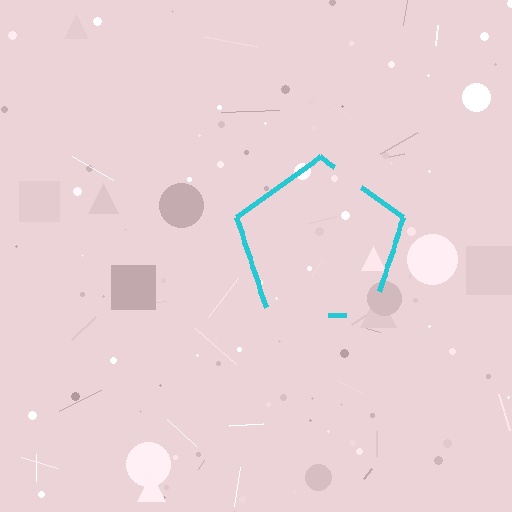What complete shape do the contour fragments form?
The contour fragments form a pentagon.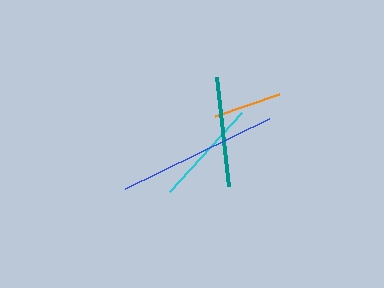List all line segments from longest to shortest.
From longest to shortest: blue, teal, cyan, orange.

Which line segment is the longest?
The blue line is the longest at approximately 160 pixels.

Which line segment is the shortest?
The orange line is the shortest at approximately 68 pixels.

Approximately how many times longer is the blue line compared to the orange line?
The blue line is approximately 2.3 times the length of the orange line.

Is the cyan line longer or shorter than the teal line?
The teal line is longer than the cyan line.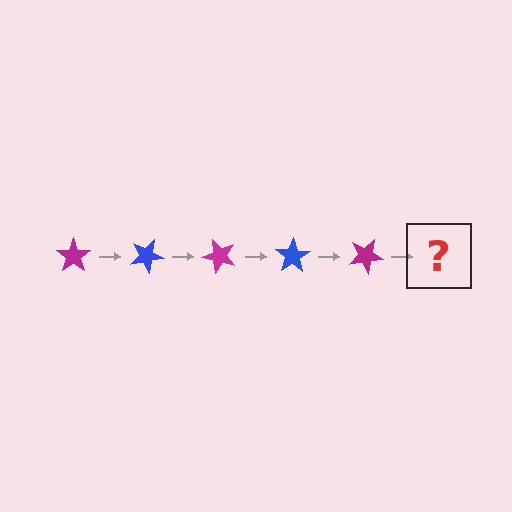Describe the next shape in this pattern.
It should be a blue star, rotated 125 degrees from the start.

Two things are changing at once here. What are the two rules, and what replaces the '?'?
The two rules are that it rotates 25 degrees each step and the color cycles through magenta and blue. The '?' should be a blue star, rotated 125 degrees from the start.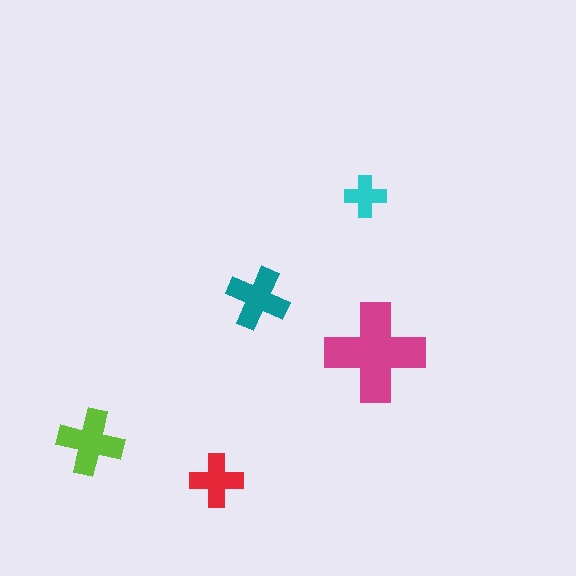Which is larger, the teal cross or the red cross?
The teal one.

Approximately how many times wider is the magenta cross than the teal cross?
About 1.5 times wider.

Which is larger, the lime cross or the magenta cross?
The magenta one.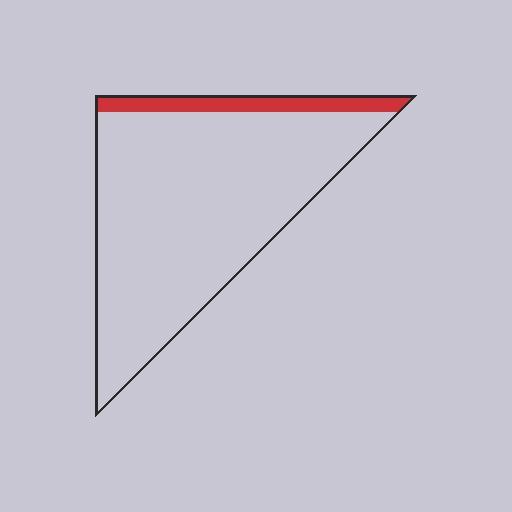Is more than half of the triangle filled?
No.